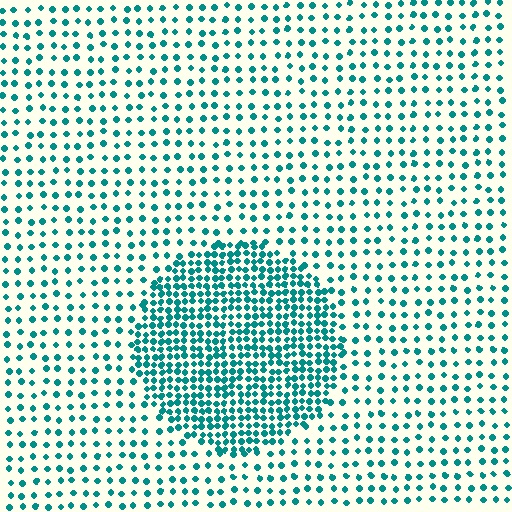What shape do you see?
I see a circle.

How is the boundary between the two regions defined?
The boundary is defined by a change in element density (approximately 2.5x ratio). All elements are the same color, size, and shape.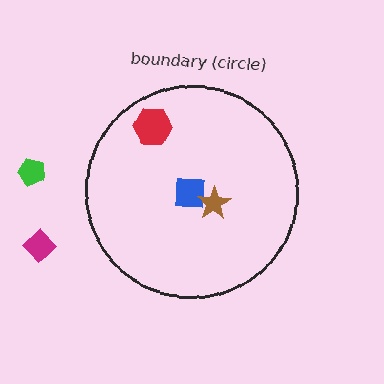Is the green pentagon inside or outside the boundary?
Outside.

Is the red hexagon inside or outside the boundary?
Inside.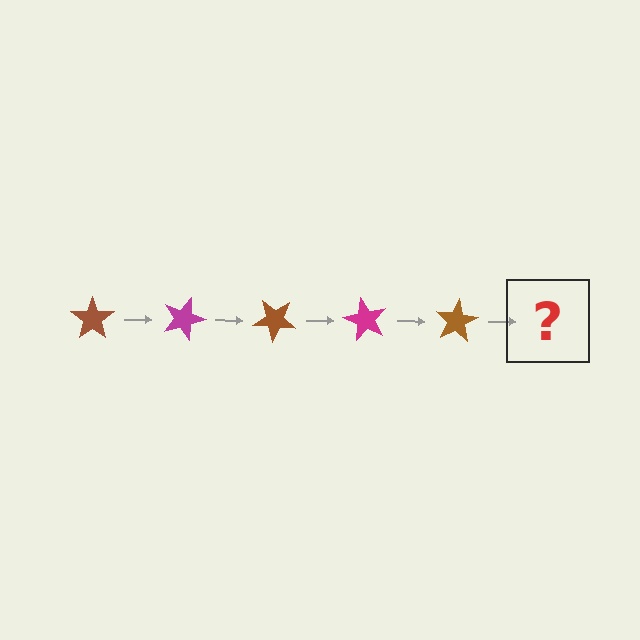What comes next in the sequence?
The next element should be a magenta star, rotated 100 degrees from the start.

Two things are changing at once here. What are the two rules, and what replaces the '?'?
The two rules are that it rotates 20 degrees each step and the color cycles through brown and magenta. The '?' should be a magenta star, rotated 100 degrees from the start.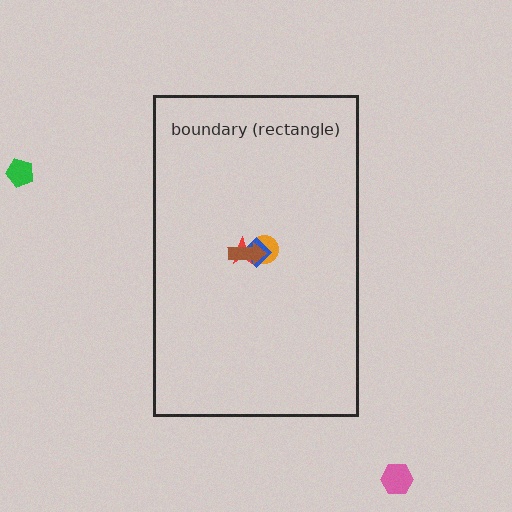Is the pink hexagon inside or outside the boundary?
Outside.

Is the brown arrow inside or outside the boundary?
Inside.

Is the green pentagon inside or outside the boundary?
Outside.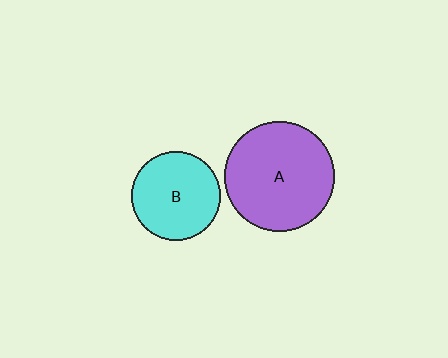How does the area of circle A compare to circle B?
Approximately 1.5 times.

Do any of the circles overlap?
No, none of the circles overlap.